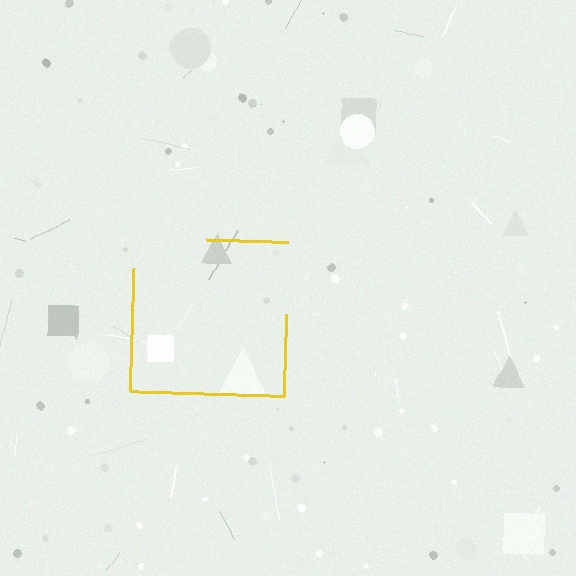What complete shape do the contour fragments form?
The contour fragments form a square.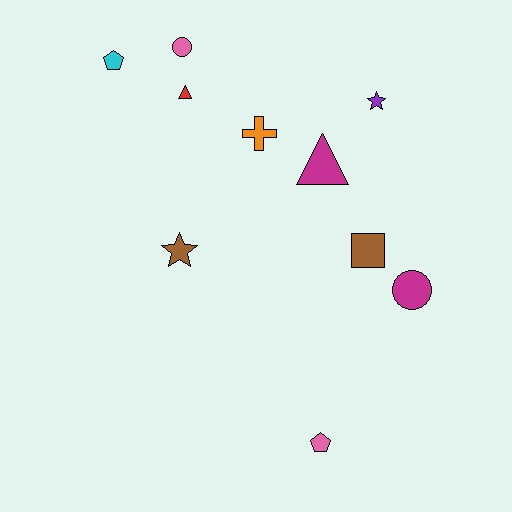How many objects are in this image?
There are 10 objects.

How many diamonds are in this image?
There are no diamonds.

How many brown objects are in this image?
There are 2 brown objects.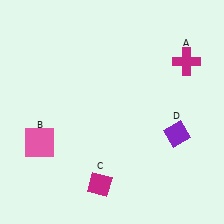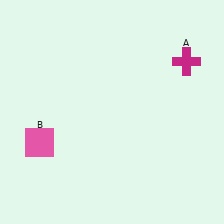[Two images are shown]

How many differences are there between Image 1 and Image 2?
There are 2 differences between the two images.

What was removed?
The purple diamond (D), the magenta diamond (C) were removed in Image 2.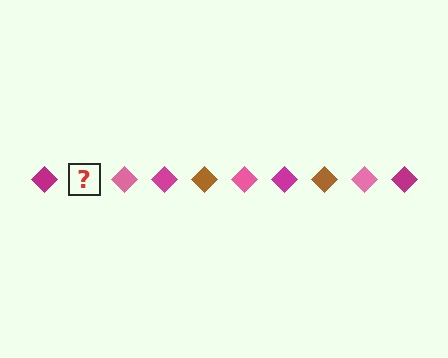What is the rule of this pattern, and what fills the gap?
The rule is that the pattern cycles through magenta, brown, pink diamonds. The gap should be filled with a brown diamond.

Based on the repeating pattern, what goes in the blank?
The blank should be a brown diamond.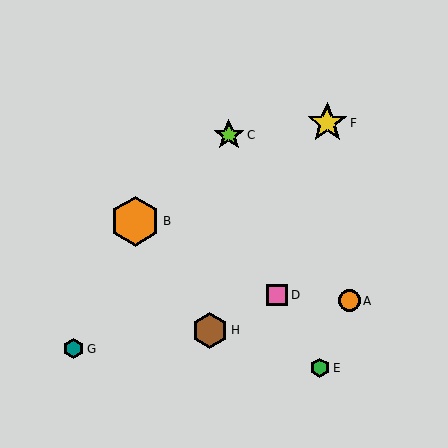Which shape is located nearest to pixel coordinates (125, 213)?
The orange hexagon (labeled B) at (135, 221) is nearest to that location.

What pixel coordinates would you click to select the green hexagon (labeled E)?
Click at (320, 368) to select the green hexagon E.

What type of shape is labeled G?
Shape G is a teal hexagon.